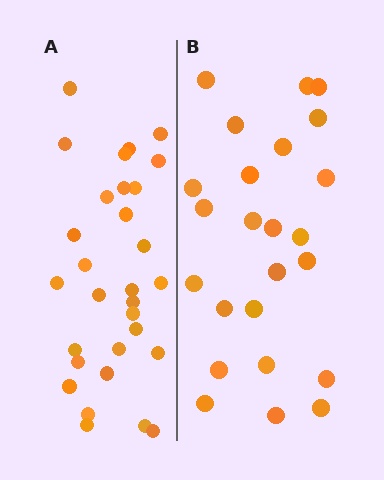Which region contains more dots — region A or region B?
Region A (the left region) has more dots.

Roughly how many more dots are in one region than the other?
Region A has about 6 more dots than region B.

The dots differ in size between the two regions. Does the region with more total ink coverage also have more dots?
No. Region B has more total ink coverage because its dots are larger, but region A actually contains more individual dots. Total area can be misleading — the number of items is what matters here.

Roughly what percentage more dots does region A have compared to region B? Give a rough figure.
About 25% more.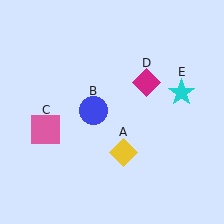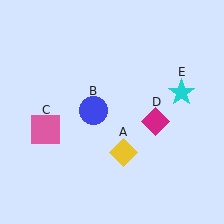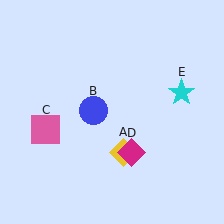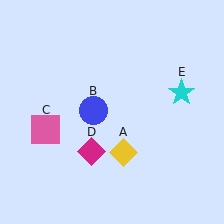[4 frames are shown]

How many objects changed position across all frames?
1 object changed position: magenta diamond (object D).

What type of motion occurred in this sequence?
The magenta diamond (object D) rotated clockwise around the center of the scene.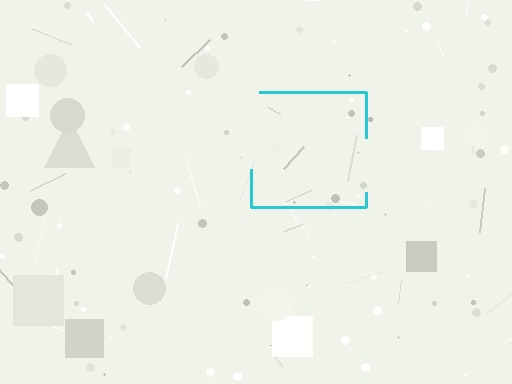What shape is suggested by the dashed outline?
The dashed outline suggests a square.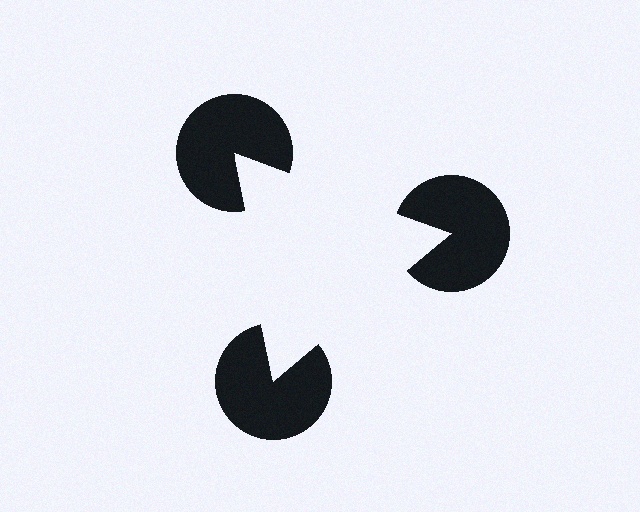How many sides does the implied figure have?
3 sides.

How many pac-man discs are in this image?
There are 3 — one at each vertex of the illusory triangle.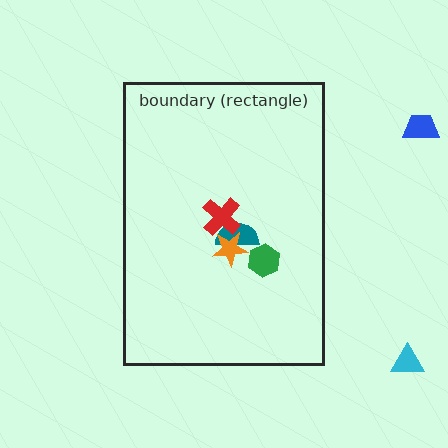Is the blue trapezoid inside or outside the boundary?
Outside.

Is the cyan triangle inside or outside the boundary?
Outside.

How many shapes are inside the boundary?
4 inside, 2 outside.